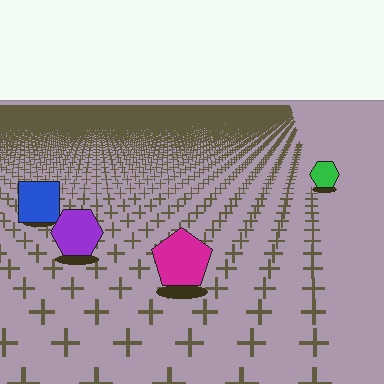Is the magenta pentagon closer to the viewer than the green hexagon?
Yes. The magenta pentagon is closer — you can tell from the texture gradient: the ground texture is coarser near it.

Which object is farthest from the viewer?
The green hexagon is farthest from the viewer. It appears smaller and the ground texture around it is denser.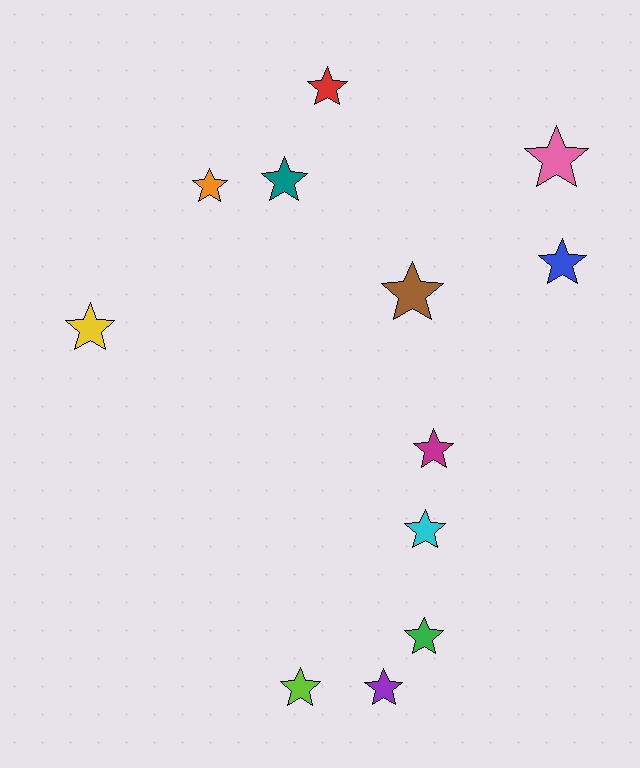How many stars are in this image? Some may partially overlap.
There are 12 stars.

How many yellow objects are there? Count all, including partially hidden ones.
There is 1 yellow object.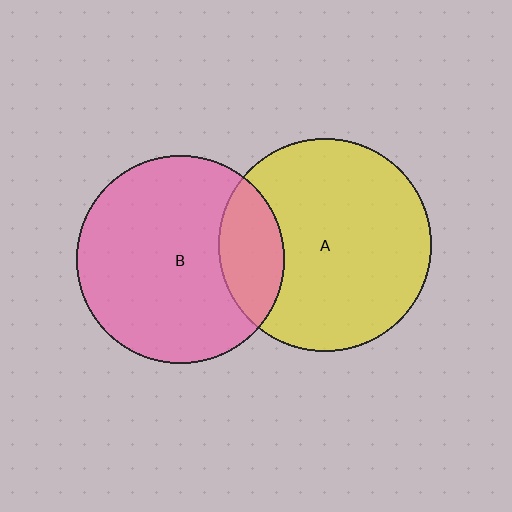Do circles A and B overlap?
Yes.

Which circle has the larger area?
Circle A (yellow).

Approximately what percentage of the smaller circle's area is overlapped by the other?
Approximately 20%.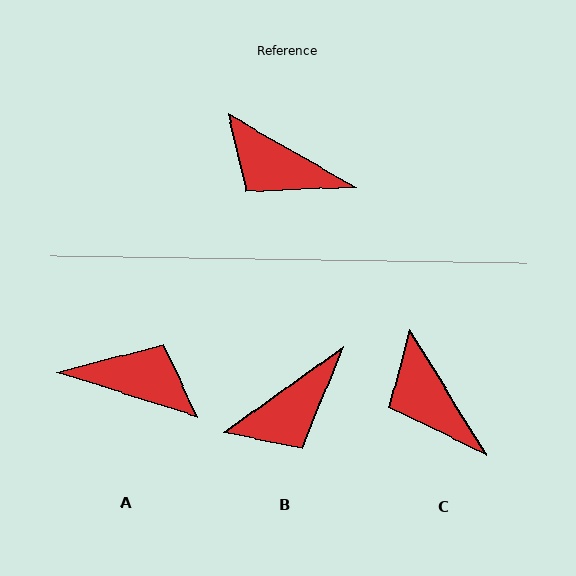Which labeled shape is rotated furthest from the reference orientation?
A, about 168 degrees away.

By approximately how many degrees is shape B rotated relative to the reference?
Approximately 65 degrees counter-clockwise.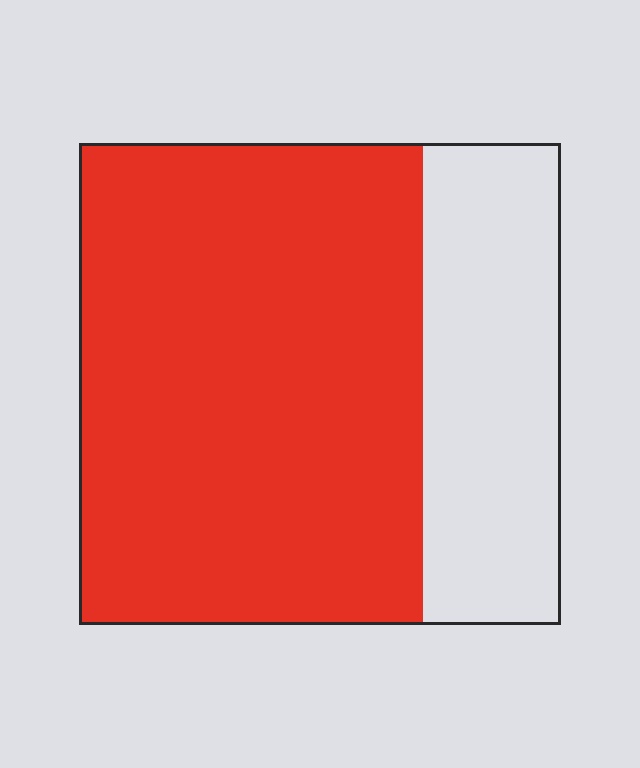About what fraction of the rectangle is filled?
About three quarters (3/4).